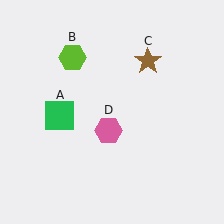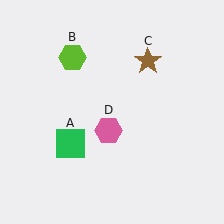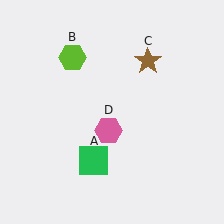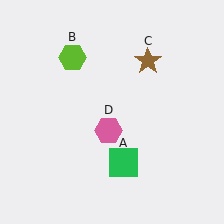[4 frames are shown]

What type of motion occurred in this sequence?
The green square (object A) rotated counterclockwise around the center of the scene.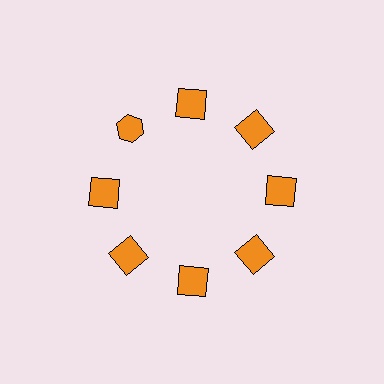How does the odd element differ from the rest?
It has a different shape: hexagon instead of square.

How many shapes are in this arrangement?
There are 8 shapes arranged in a ring pattern.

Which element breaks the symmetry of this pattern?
The orange hexagon at roughly the 10 o'clock position breaks the symmetry. All other shapes are orange squares.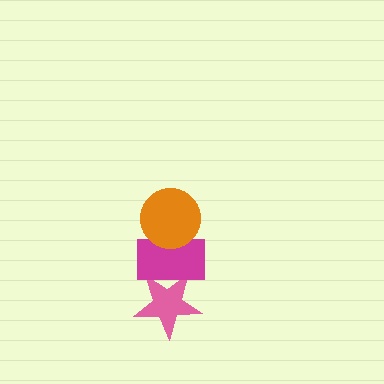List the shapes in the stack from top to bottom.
From top to bottom: the orange circle, the magenta rectangle, the pink star.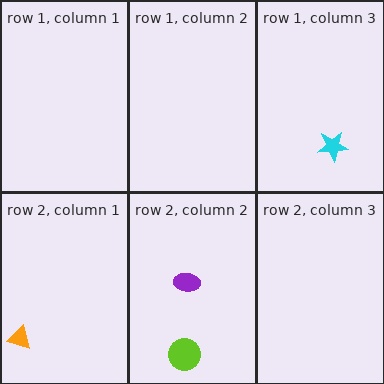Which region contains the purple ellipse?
The row 2, column 2 region.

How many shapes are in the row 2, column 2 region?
2.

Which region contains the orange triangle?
The row 2, column 1 region.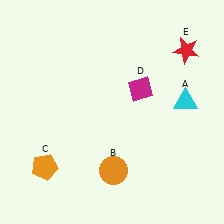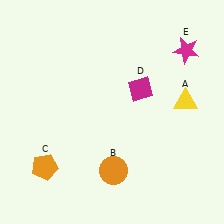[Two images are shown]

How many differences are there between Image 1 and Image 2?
There are 2 differences between the two images.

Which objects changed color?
A changed from cyan to yellow. E changed from red to magenta.